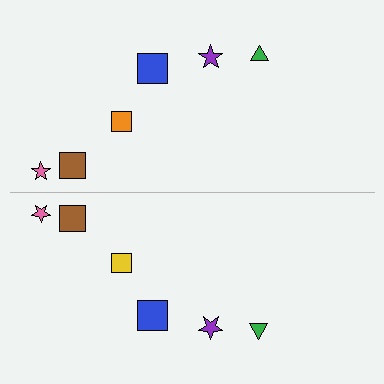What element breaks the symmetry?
The yellow square on the bottom side breaks the symmetry — its mirror counterpart is orange.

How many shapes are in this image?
There are 12 shapes in this image.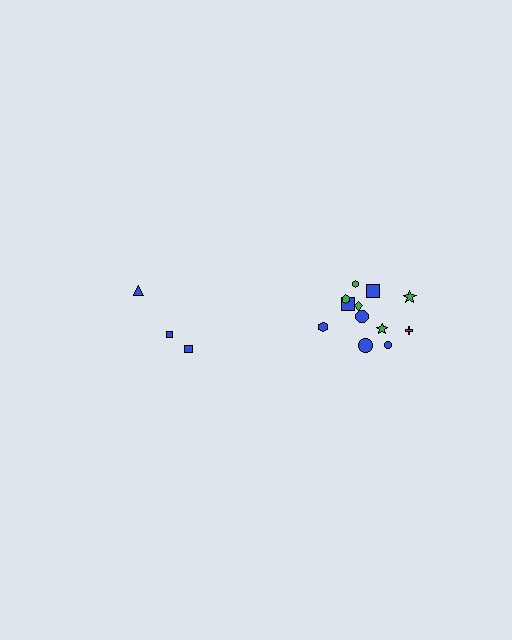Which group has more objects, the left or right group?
The right group.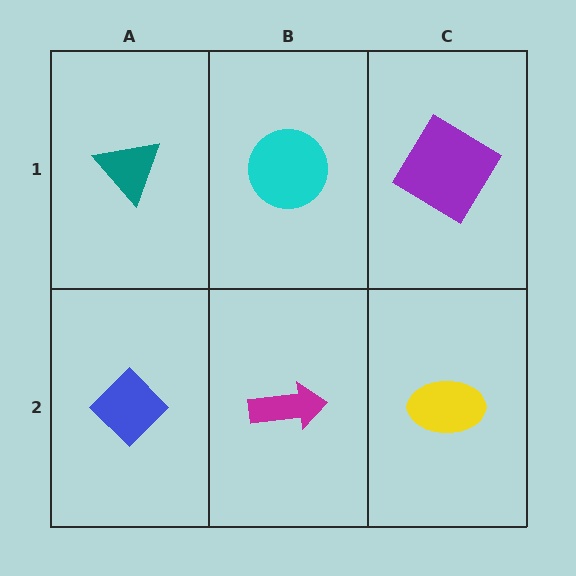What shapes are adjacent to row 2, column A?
A teal triangle (row 1, column A), a magenta arrow (row 2, column B).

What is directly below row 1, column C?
A yellow ellipse.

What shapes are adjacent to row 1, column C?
A yellow ellipse (row 2, column C), a cyan circle (row 1, column B).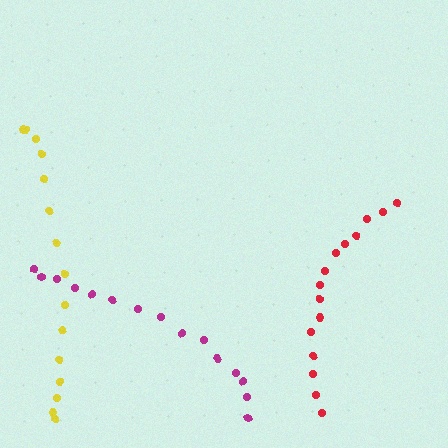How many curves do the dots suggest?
There are 3 distinct paths.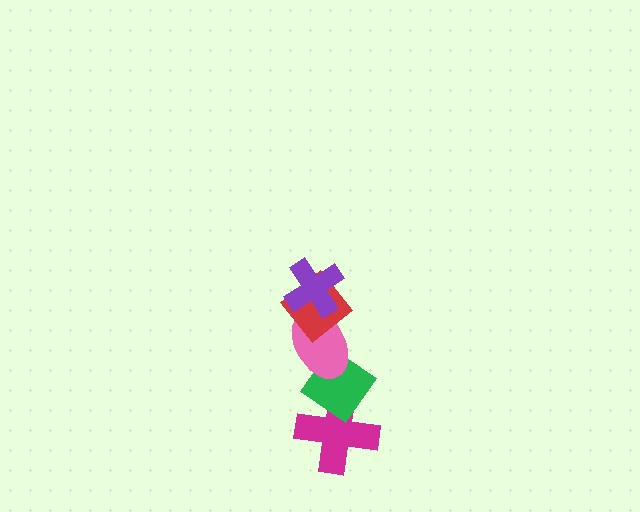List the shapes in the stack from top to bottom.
From top to bottom: the purple cross, the red diamond, the pink ellipse, the green diamond, the magenta cross.